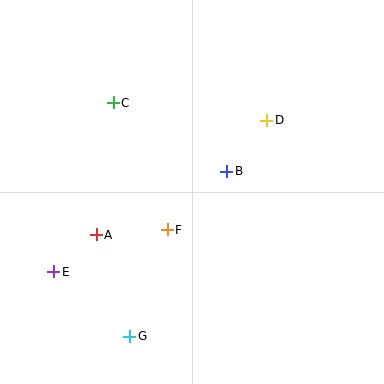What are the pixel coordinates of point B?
Point B is at (227, 171).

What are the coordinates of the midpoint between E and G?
The midpoint between E and G is at (92, 304).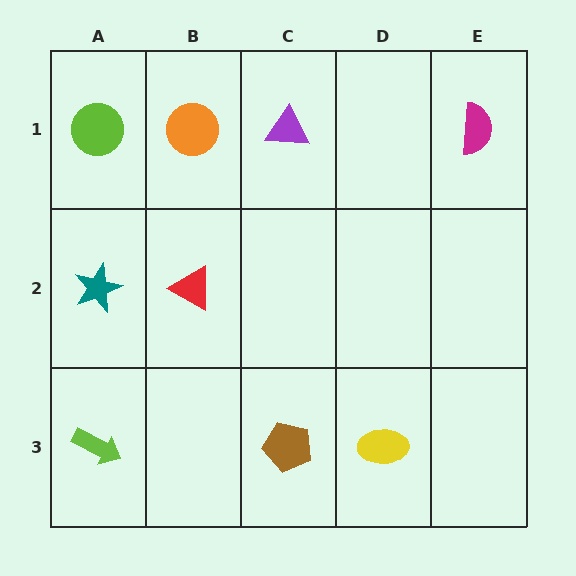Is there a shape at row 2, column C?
No, that cell is empty.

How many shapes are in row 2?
2 shapes.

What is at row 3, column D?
A yellow ellipse.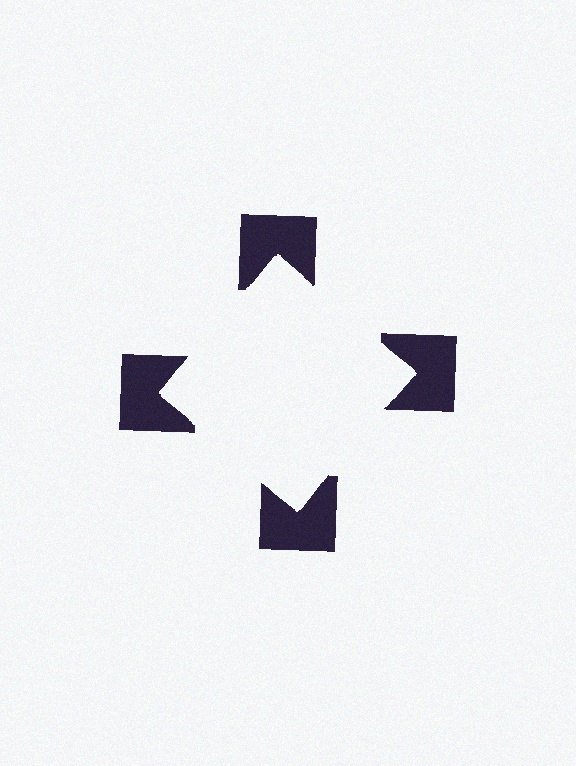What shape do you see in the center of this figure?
An illusory square — its edges are inferred from the aligned wedge cuts in the notched squares, not physically drawn.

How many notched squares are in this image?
There are 4 — one at each vertex of the illusory square.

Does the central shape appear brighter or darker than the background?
It typically appears slightly brighter than the background, even though no actual brightness change is drawn.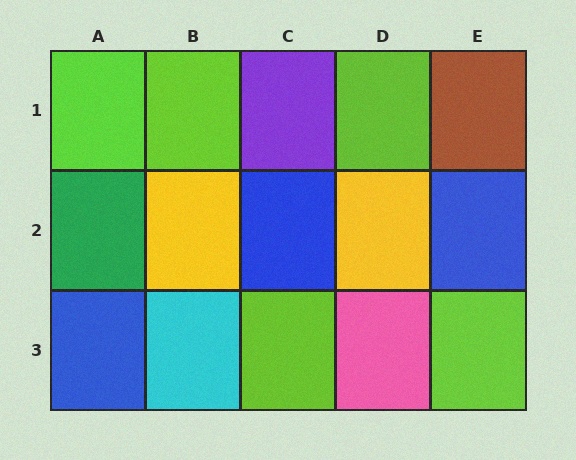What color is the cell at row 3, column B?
Cyan.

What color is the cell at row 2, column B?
Yellow.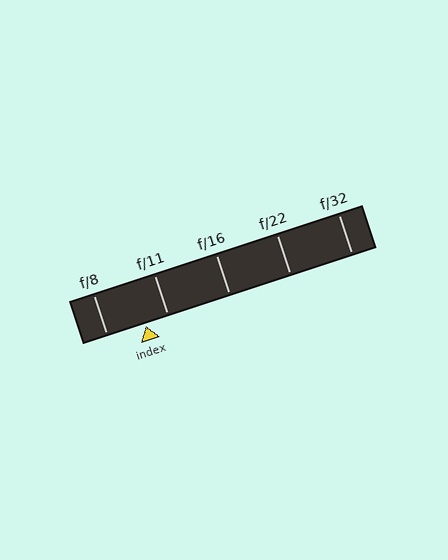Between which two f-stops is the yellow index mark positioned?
The index mark is between f/8 and f/11.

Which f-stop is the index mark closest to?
The index mark is closest to f/11.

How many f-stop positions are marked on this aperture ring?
There are 5 f-stop positions marked.